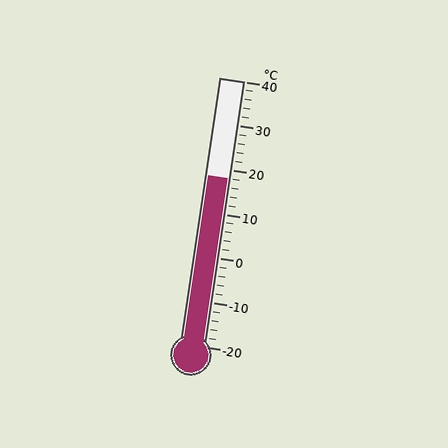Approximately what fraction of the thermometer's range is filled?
The thermometer is filled to approximately 65% of its range.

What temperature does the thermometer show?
The thermometer shows approximately 18°C.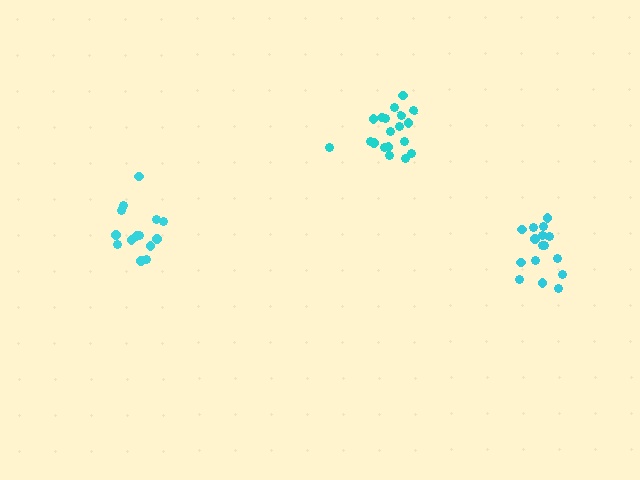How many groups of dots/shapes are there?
There are 3 groups.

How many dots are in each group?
Group 1: 14 dots, Group 2: 19 dots, Group 3: 16 dots (49 total).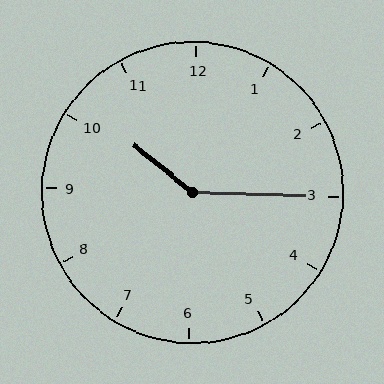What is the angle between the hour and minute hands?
Approximately 142 degrees.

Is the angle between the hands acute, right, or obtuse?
It is obtuse.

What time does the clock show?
10:15.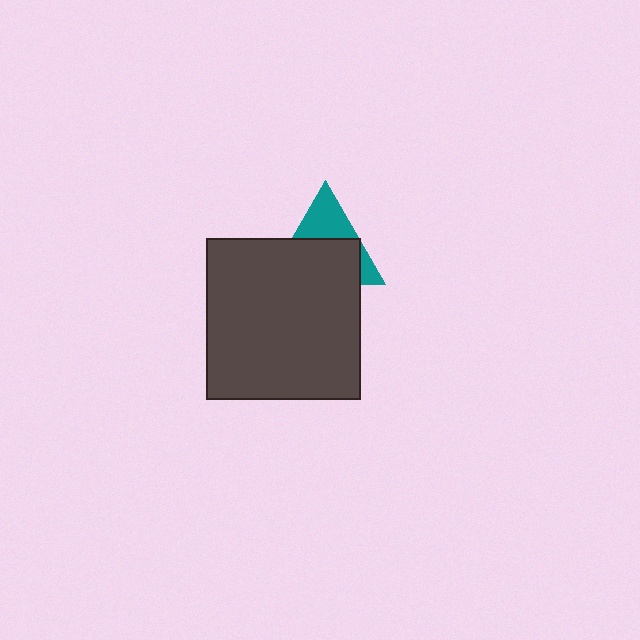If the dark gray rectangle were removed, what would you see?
You would see the complete teal triangle.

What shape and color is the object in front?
The object in front is a dark gray rectangle.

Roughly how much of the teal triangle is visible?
A small part of it is visible (roughly 38%).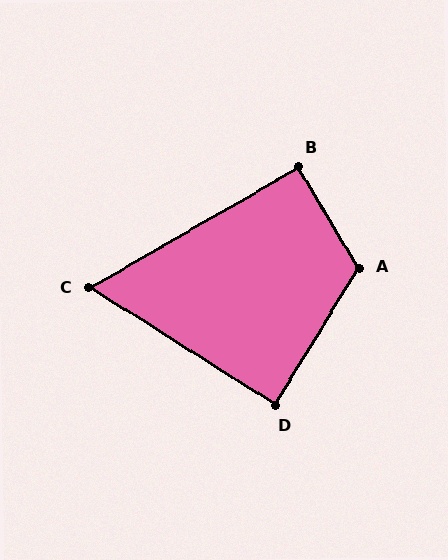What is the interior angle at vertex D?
Approximately 89 degrees (approximately right).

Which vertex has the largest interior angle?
A, at approximately 118 degrees.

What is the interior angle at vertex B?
Approximately 91 degrees (approximately right).